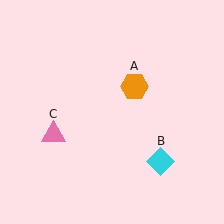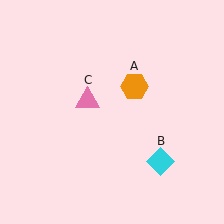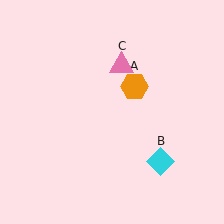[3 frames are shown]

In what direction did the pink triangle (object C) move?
The pink triangle (object C) moved up and to the right.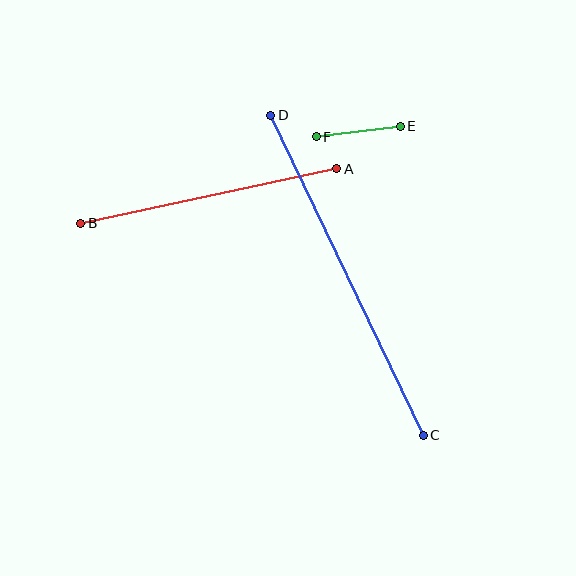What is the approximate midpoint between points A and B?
The midpoint is at approximately (209, 196) pixels.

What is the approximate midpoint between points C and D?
The midpoint is at approximately (347, 275) pixels.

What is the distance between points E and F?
The distance is approximately 85 pixels.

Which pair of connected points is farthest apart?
Points C and D are farthest apart.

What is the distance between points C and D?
The distance is approximately 355 pixels.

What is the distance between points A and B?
The distance is approximately 262 pixels.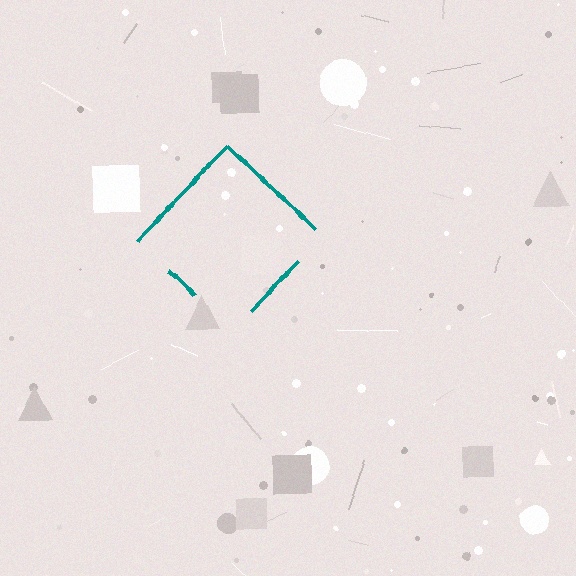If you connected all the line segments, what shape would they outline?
They would outline a diamond.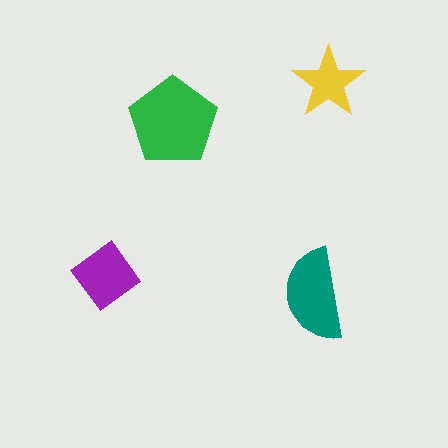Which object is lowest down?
The teal semicircle is bottommost.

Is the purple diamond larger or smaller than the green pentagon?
Smaller.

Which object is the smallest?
The yellow star.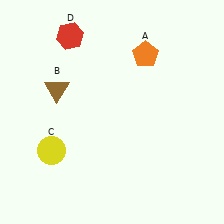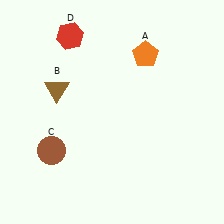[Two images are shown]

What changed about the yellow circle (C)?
In Image 1, C is yellow. In Image 2, it changed to brown.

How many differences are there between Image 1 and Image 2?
There is 1 difference between the two images.